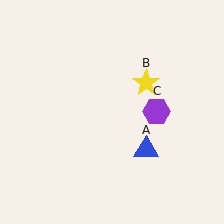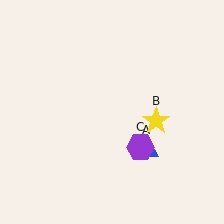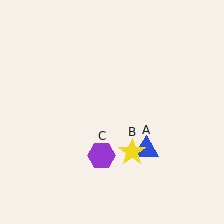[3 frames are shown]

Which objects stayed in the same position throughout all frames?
Blue triangle (object A) remained stationary.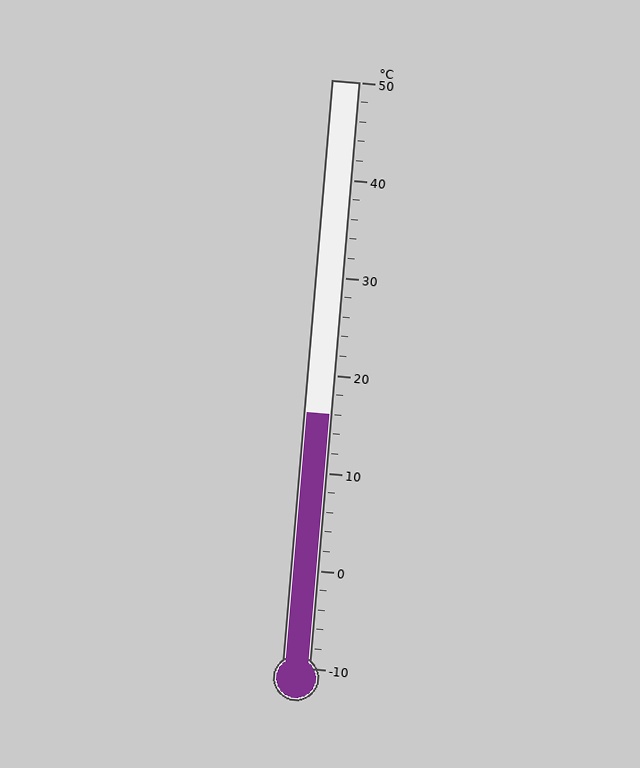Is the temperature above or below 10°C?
The temperature is above 10°C.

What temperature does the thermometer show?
The thermometer shows approximately 16°C.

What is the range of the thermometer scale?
The thermometer scale ranges from -10°C to 50°C.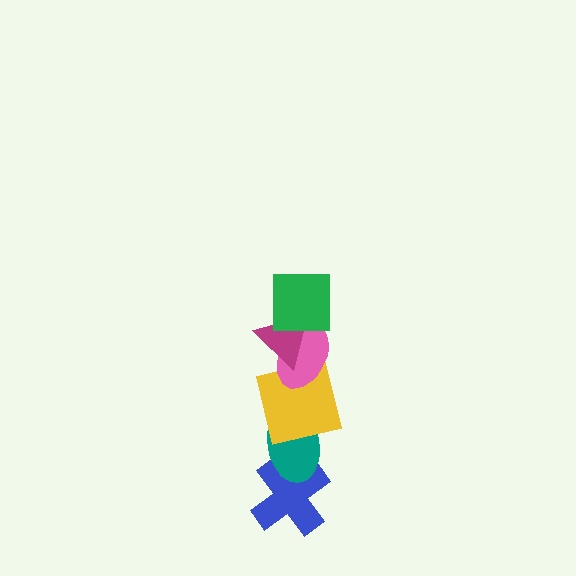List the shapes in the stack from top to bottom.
From top to bottom: the green square, the magenta triangle, the pink ellipse, the yellow square, the teal ellipse, the blue cross.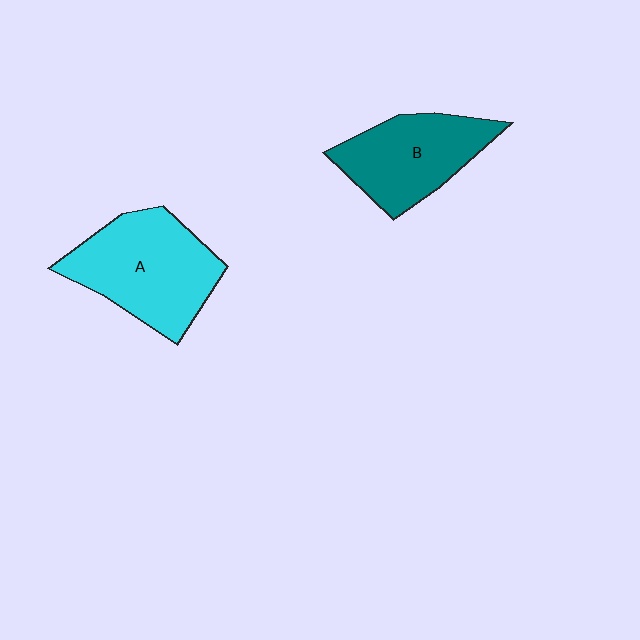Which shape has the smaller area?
Shape B (teal).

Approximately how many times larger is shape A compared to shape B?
Approximately 1.2 times.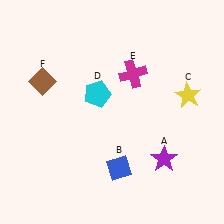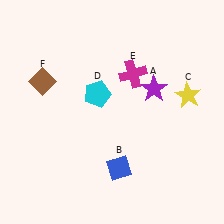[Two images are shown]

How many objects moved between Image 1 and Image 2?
1 object moved between the two images.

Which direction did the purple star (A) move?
The purple star (A) moved up.